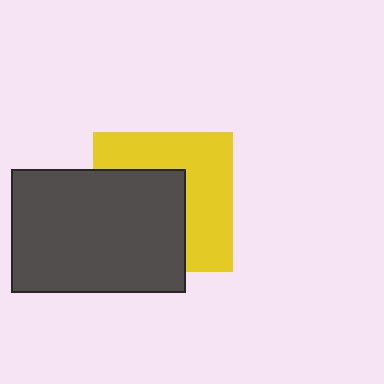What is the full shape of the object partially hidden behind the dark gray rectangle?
The partially hidden object is a yellow square.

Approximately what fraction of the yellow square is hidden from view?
Roughly 48% of the yellow square is hidden behind the dark gray rectangle.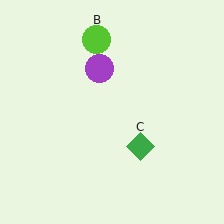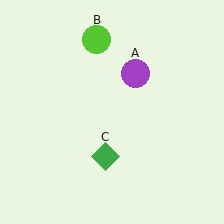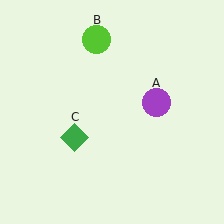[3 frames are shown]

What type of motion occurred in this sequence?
The purple circle (object A), green diamond (object C) rotated clockwise around the center of the scene.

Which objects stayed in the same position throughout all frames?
Lime circle (object B) remained stationary.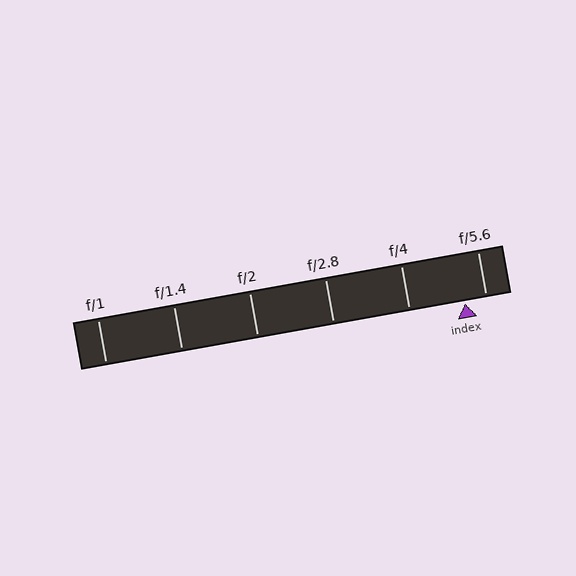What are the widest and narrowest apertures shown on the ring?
The widest aperture shown is f/1 and the narrowest is f/5.6.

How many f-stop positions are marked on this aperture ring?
There are 6 f-stop positions marked.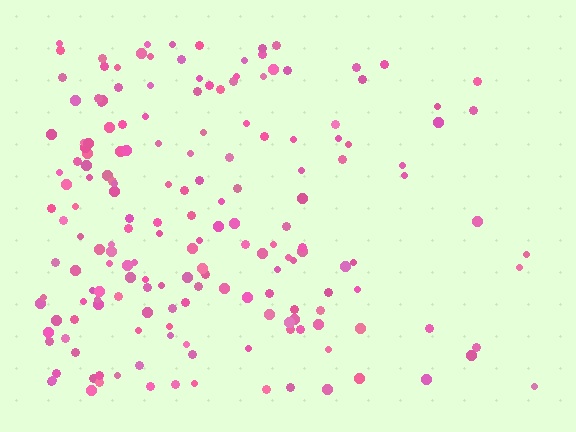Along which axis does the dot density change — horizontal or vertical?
Horizontal.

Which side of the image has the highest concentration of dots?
The left.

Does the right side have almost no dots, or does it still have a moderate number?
Still a moderate number, just noticeably fewer than the left.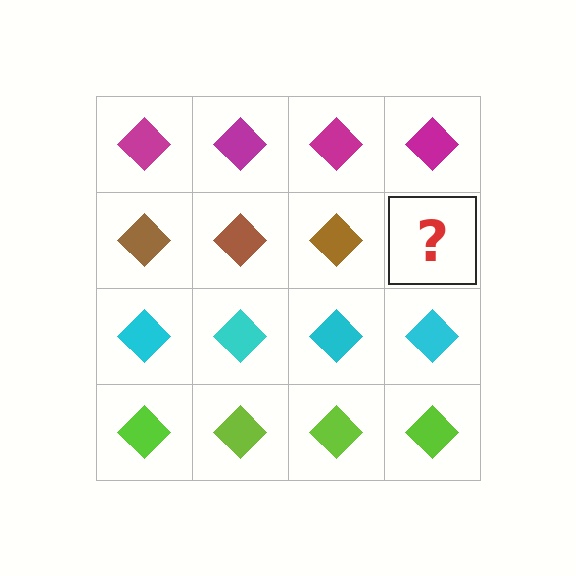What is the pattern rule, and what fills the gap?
The rule is that each row has a consistent color. The gap should be filled with a brown diamond.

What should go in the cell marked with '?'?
The missing cell should contain a brown diamond.